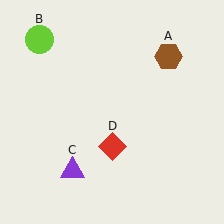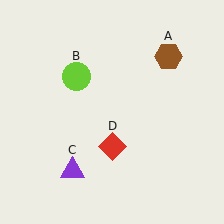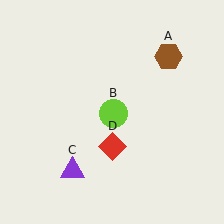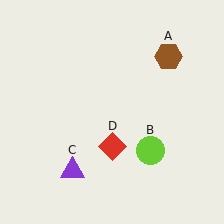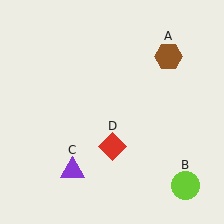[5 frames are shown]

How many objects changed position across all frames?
1 object changed position: lime circle (object B).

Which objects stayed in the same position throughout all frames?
Brown hexagon (object A) and purple triangle (object C) and red diamond (object D) remained stationary.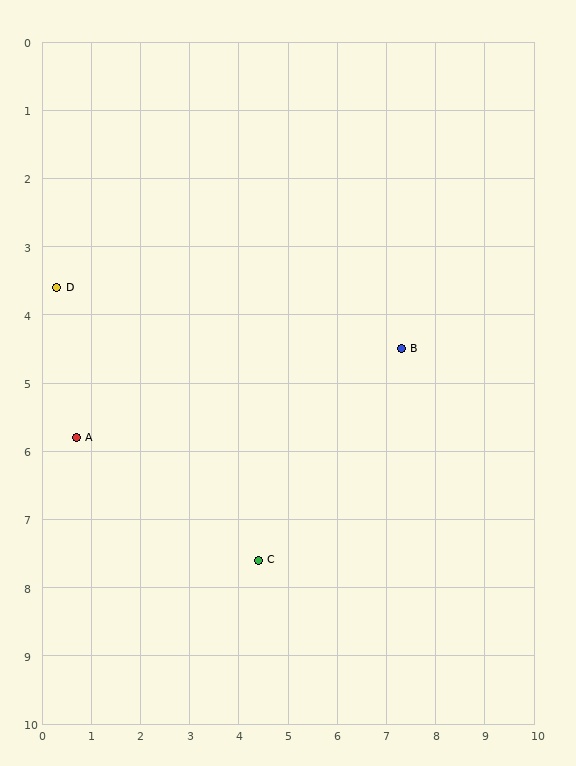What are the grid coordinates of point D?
Point D is at approximately (0.3, 3.6).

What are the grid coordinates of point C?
Point C is at approximately (4.4, 7.6).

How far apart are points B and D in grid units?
Points B and D are about 7.1 grid units apart.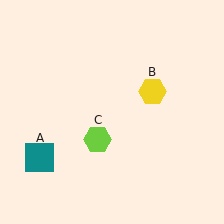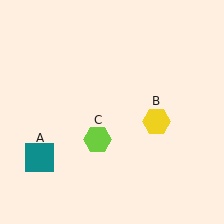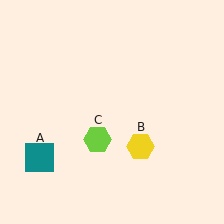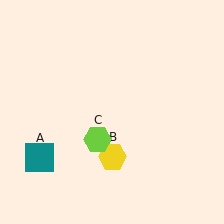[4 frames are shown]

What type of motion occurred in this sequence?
The yellow hexagon (object B) rotated clockwise around the center of the scene.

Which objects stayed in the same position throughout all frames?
Teal square (object A) and lime hexagon (object C) remained stationary.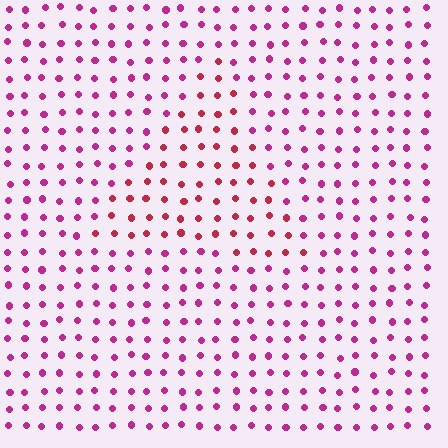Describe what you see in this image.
The image is filled with small magenta elements in a uniform arrangement. A triangle-shaped region is visible where the elements are tinted to a slightly different hue, forming a subtle color boundary.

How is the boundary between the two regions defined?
The boundary is defined purely by a slight shift in hue (about 30 degrees). Spacing, size, and orientation are identical on both sides.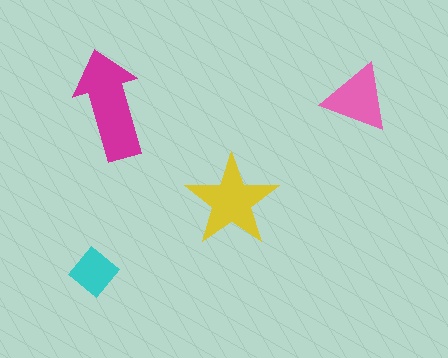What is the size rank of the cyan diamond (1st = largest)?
4th.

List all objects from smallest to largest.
The cyan diamond, the pink triangle, the yellow star, the magenta arrow.